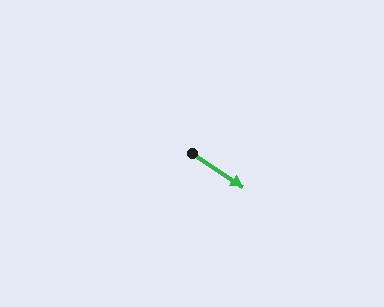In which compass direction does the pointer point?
Southeast.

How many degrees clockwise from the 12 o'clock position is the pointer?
Approximately 124 degrees.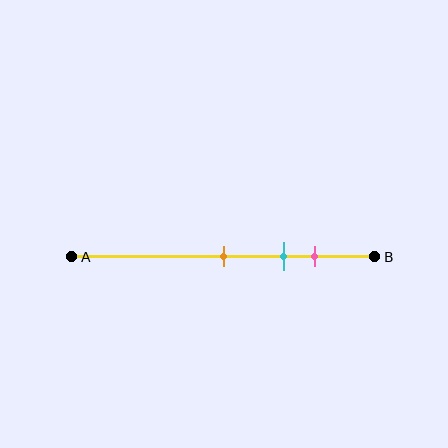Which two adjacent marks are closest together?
The cyan and pink marks are the closest adjacent pair.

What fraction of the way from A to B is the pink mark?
The pink mark is approximately 80% (0.8) of the way from A to B.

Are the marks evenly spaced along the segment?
Yes, the marks are approximately evenly spaced.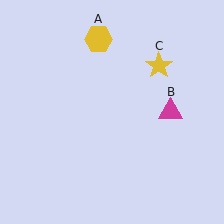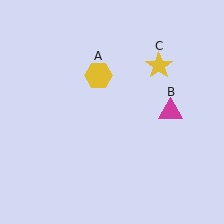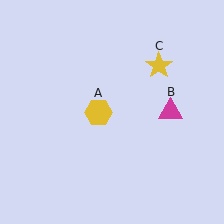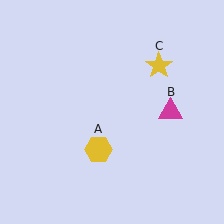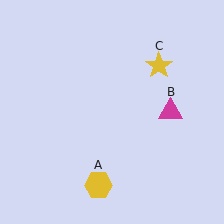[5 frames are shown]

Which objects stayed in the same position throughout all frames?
Magenta triangle (object B) and yellow star (object C) remained stationary.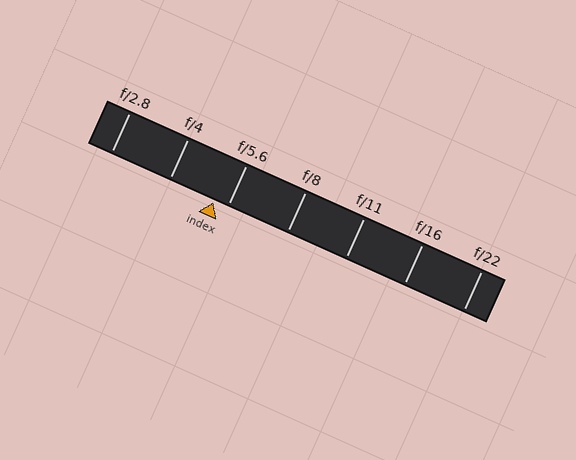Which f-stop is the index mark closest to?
The index mark is closest to f/5.6.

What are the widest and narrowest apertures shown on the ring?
The widest aperture shown is f/2.8 and the narrowest is f/22.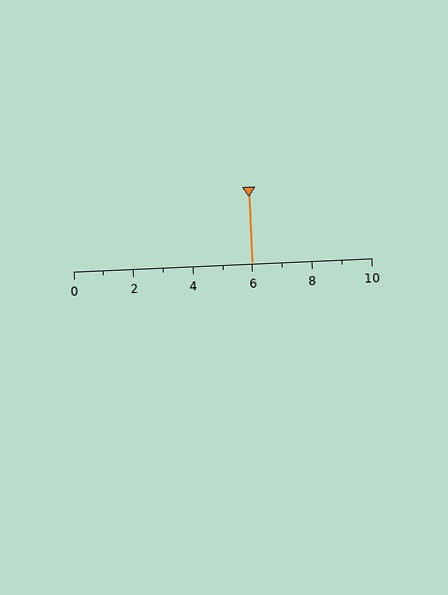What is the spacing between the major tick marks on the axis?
The major ticks are spaced 2 apart.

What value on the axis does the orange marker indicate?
The marker indicates approximately 6.